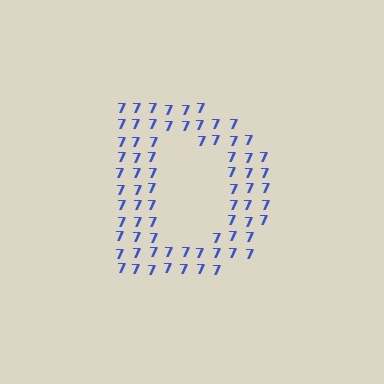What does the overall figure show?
The overall figure shows the letter D.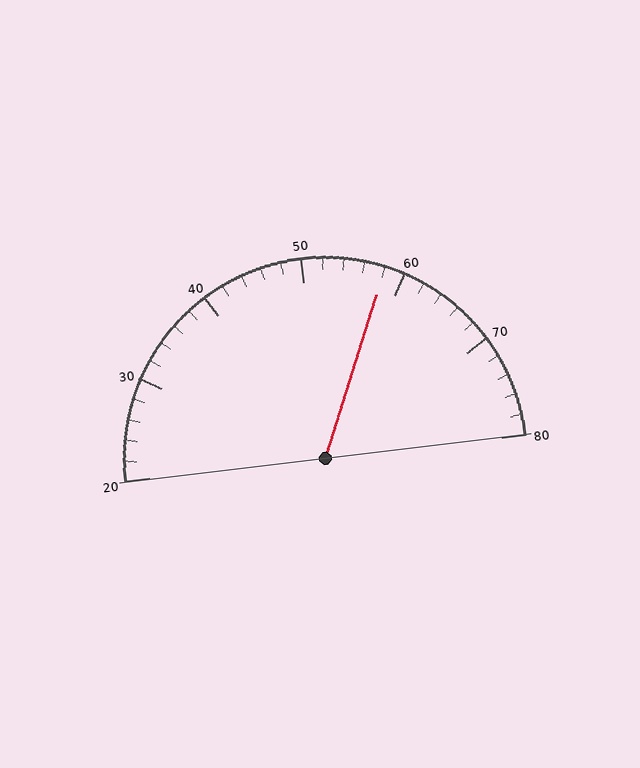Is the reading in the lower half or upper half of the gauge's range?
The reading is in the upper half of the range (20 to 80).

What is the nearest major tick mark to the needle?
The nearest major tick mark is 60.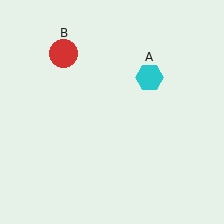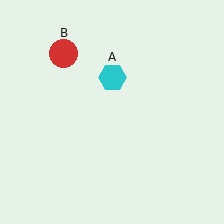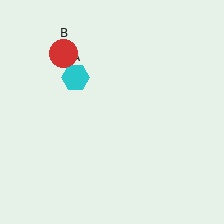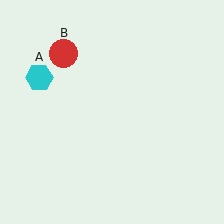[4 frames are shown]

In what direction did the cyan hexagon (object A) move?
The cyan hexagon (object A) moved left.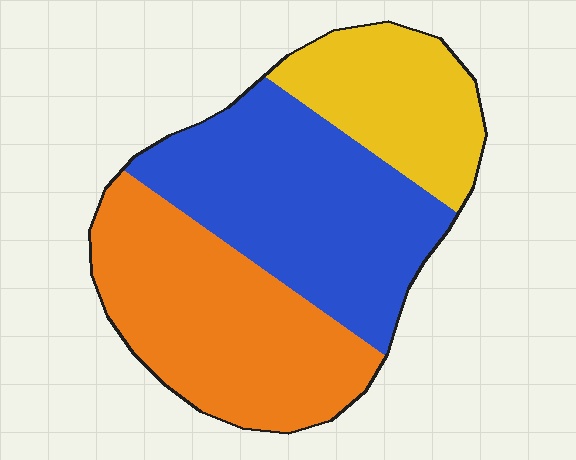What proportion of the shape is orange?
Orange covers roughly 40% of the shape.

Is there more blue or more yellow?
Blue.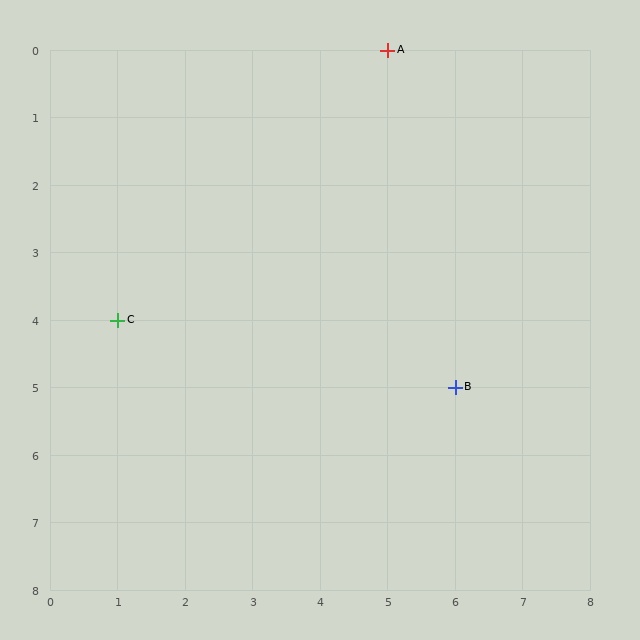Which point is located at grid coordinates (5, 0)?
Point A is at (5, 0).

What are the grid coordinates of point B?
Point B is at grid coordinates (6, 5).